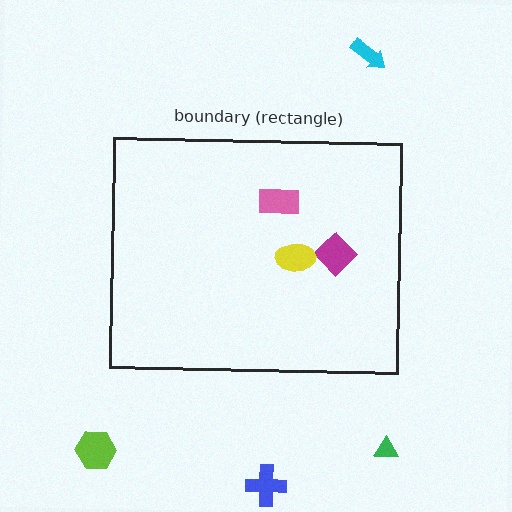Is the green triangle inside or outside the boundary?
Outside.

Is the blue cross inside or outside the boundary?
Outside.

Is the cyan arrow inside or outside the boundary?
Outside.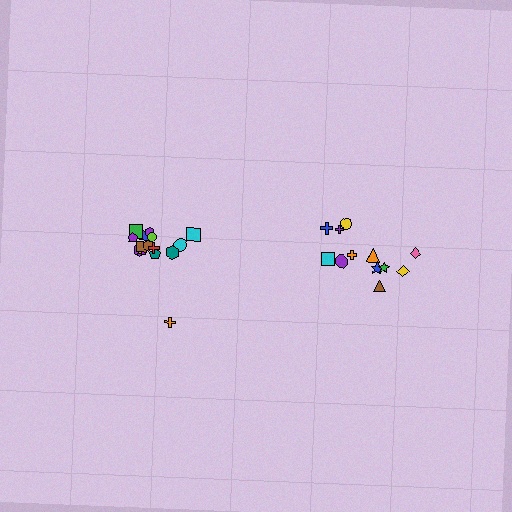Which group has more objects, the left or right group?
The left group.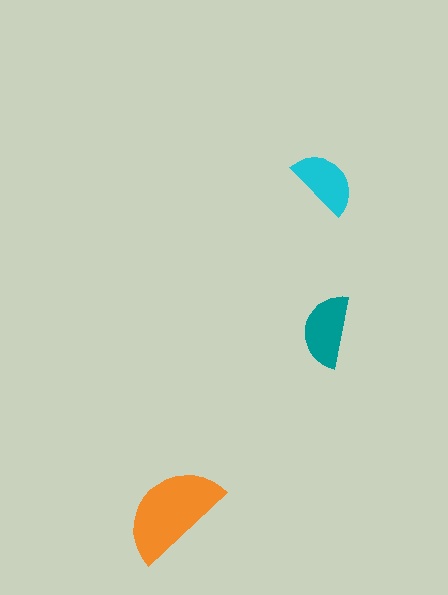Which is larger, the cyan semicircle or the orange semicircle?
The orange one.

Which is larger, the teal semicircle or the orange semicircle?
The orange one.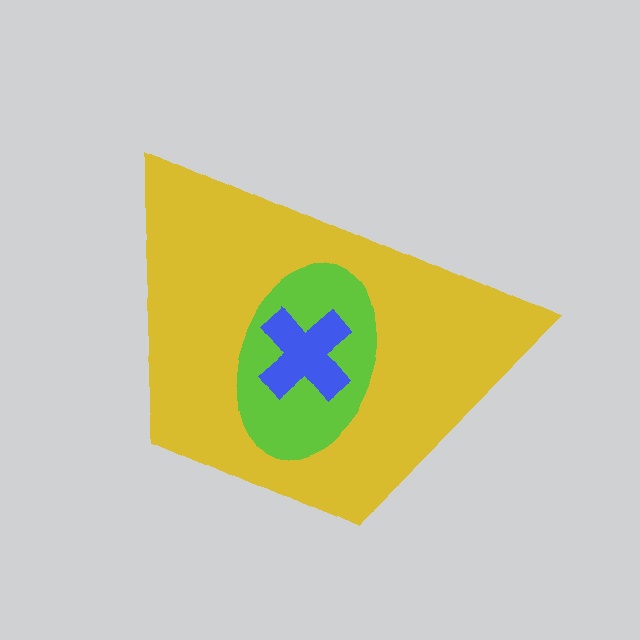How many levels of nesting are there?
3.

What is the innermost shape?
The blue cross.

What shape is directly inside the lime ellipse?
The blue cross.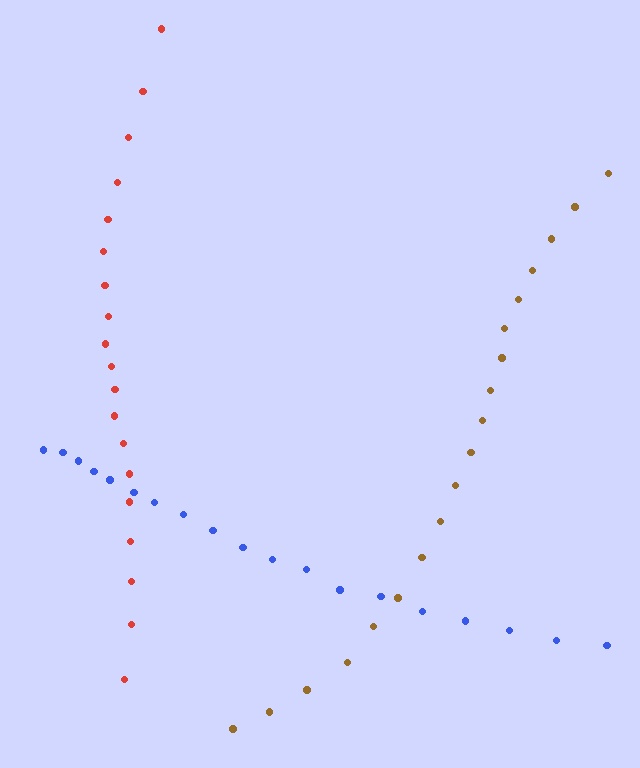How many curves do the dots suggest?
There are 3 distinct paths.